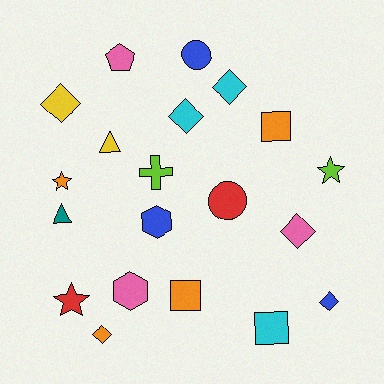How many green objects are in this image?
There are no green objects.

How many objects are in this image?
There are 20 objects.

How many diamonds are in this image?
There are 6 diamonds.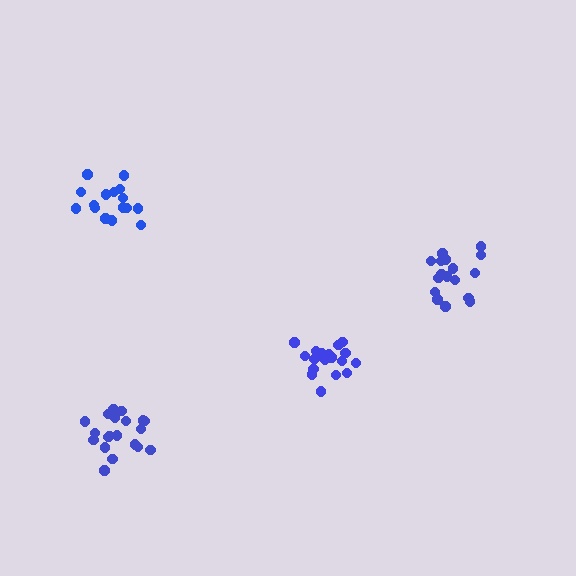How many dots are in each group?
Group 1: 17 dots, Group 2: 18 dots, Group 3: 16 dots, Group 4: 20 dots (71 total).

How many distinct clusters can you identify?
There are 4 distinct clusters.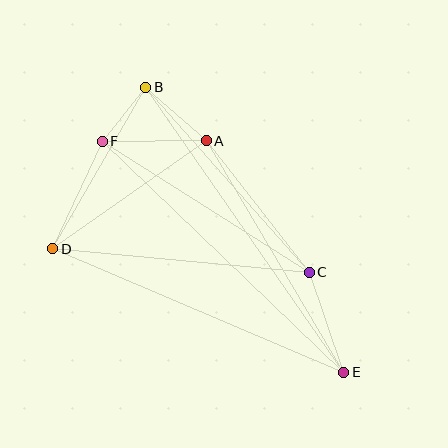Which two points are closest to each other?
Points B and F are closest to each other.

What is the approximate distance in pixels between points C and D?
The distance between C and D is approximately 258 pixels.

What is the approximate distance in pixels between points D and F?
The distance between D and F is approximately 118 pixels.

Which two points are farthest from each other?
Points B and E are farthest from each other.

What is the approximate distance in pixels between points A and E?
The distance between A and E is approximately 269 pixels.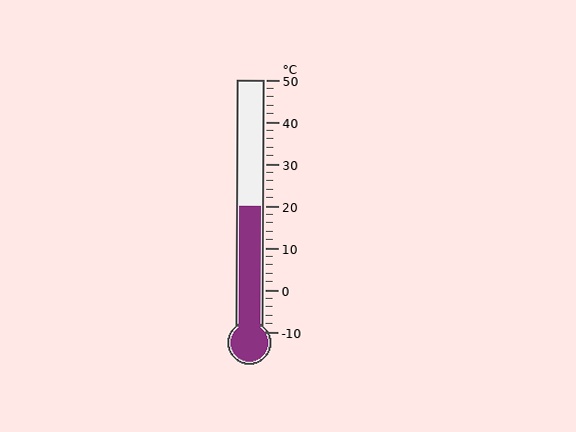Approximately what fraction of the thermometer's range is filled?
The thermometer is filled to approximately 50% of its range.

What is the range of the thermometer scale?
The thermometer scale ranges from -10°C to 50°C.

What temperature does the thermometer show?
The thermometer shows approximately 20°C.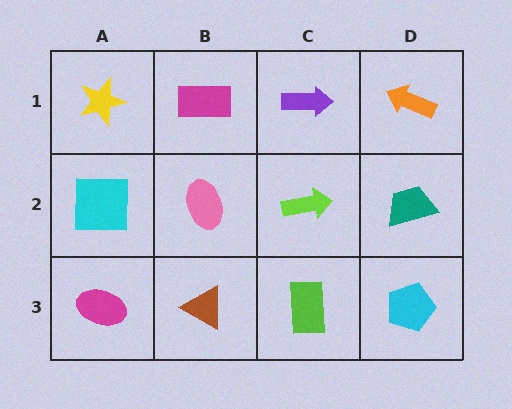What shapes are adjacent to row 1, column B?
A pink ellipse (row 2, column B), a yellow star (row 1, column A), a purple arrow (row 1, column C).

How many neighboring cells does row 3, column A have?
2.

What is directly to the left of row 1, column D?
A purple arrow.